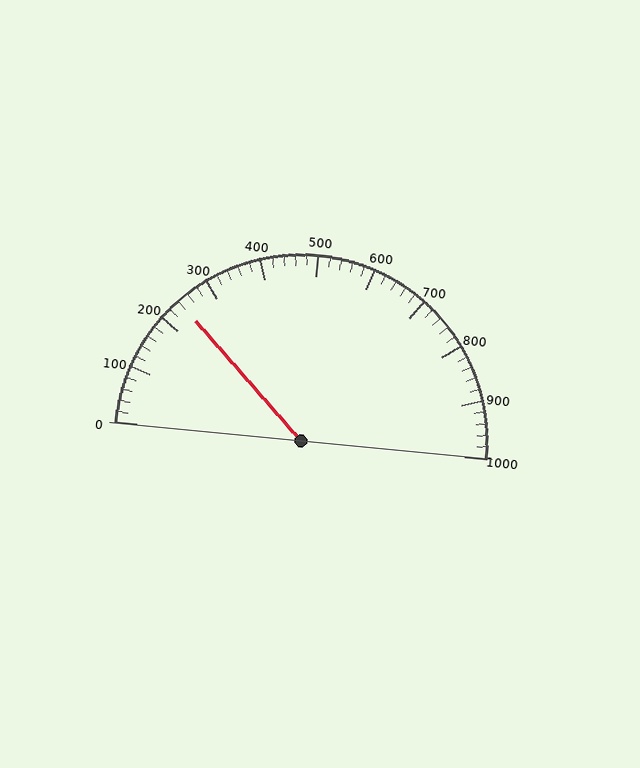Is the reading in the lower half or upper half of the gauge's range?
The reading is in the lower half of the range (0 to 1000).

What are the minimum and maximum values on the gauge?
The gauge ranges from 0 to 1000.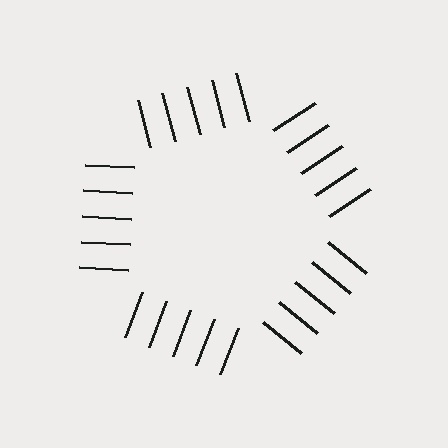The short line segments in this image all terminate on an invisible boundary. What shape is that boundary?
An illusory pentagon — the line segments terminate on its edges but no continuous stroke is drawn.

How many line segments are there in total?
25 — 5 along each of the 5 edges.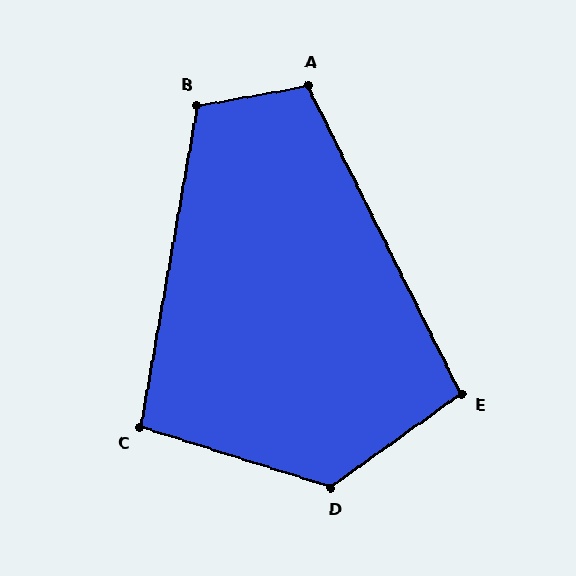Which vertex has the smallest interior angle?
C, at approximately 97 degrees.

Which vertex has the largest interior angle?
D, at approximately 127 degrees.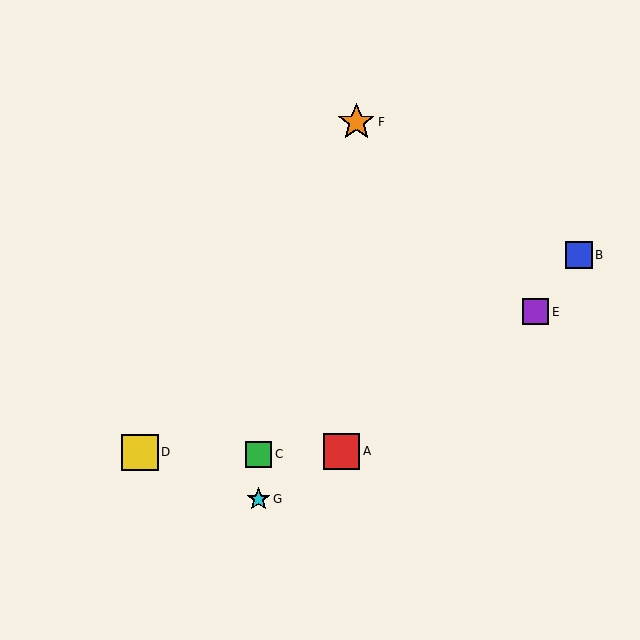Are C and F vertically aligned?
No, C is at x≈258 and F is at x≈356.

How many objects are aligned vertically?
2 objects (C, G) are aligned vertically.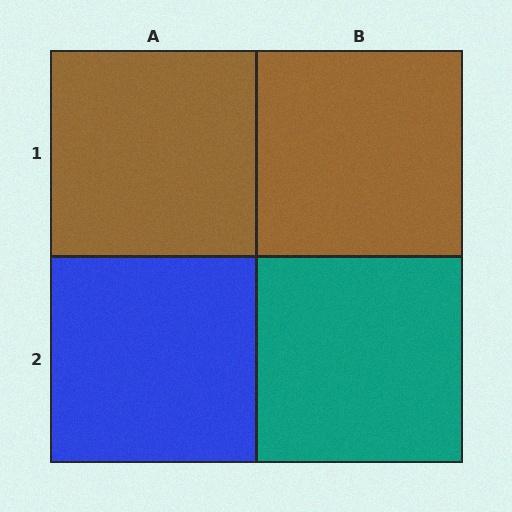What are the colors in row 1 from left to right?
Brown, brown.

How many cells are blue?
1 cell is blue.